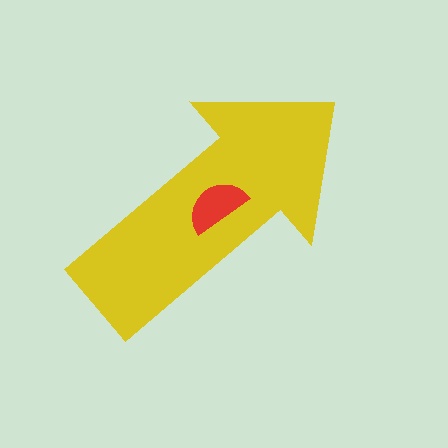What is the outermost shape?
The yellow arrow.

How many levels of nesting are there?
2.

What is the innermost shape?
The red semicircle.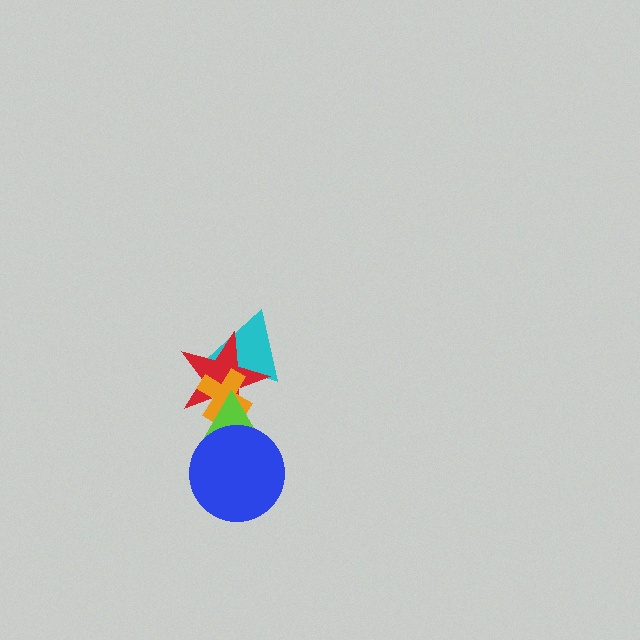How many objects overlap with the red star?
3 objects overlap with the red star.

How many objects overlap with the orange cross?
3 objects overlap with the orange cross.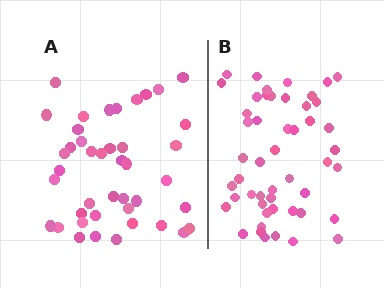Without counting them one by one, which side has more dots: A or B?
Region B (the right region) has more dots.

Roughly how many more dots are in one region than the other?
Region B has roughly 8 or so more dots than region A.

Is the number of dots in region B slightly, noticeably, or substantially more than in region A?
Region B has only slightly more — the two regions are fairly close. The ratio is roughly 1.2 to 1.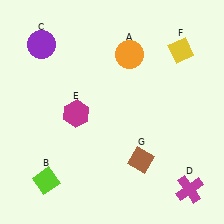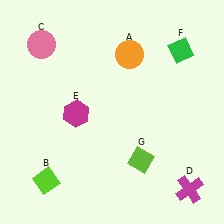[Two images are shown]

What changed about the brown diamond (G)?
In Image 1, G is brown. In Image 2, it changed to lime.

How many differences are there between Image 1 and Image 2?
There are 3 differences between the two images.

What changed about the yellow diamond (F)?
In Image 1, F is yellow. In Image 2, it changed to green.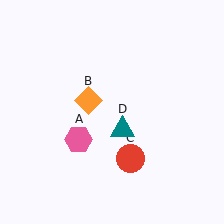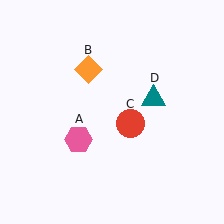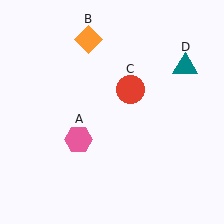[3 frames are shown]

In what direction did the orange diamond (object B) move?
The orange diamond (object B) moved up.